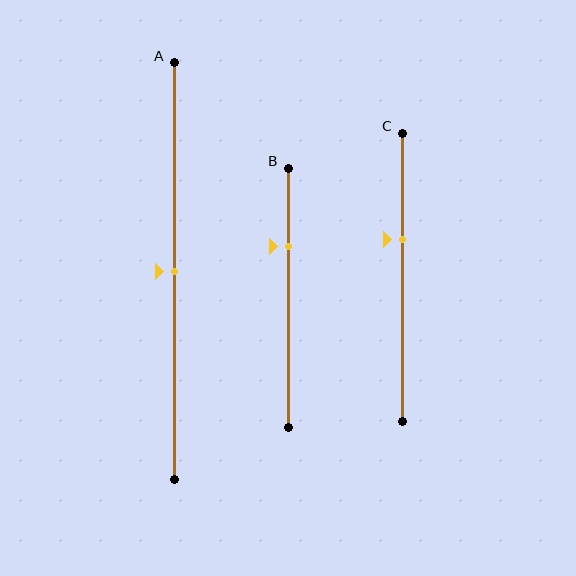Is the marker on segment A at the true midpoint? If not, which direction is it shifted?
Yes, the marker on segment A is at the true midpoint.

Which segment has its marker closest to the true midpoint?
Segment A has its marker closest to the true midpoint.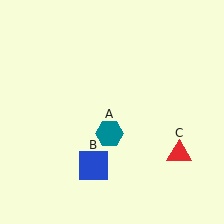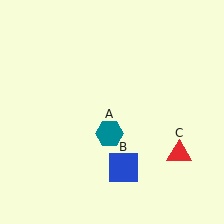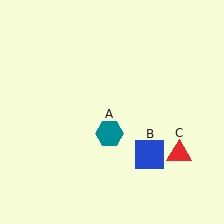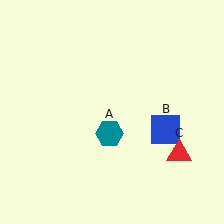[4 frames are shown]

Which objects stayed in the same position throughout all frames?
Teal hexagon (object A) and red triangle (object C) remained stationary.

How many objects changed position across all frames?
1 object changed position: blue square (object B).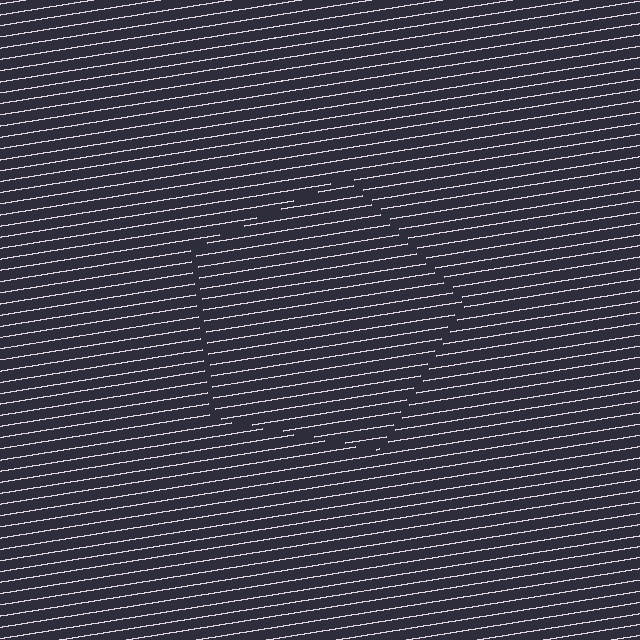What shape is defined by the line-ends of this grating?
An illusory pentagon. The interior of the shape contains the same grating, shifted by half a period — the contour is defined by the phase discontinuity where line-ends from the inner and outer gratings abut.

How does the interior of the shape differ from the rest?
The interior of the shape contains the same grating, shifted by half a period — the contour is defined by the phase discontinuity where line-ends from the inner and outer gratings abut.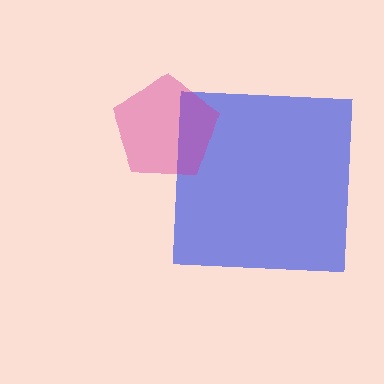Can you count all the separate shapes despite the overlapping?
Yes, there are 2 separate shapes.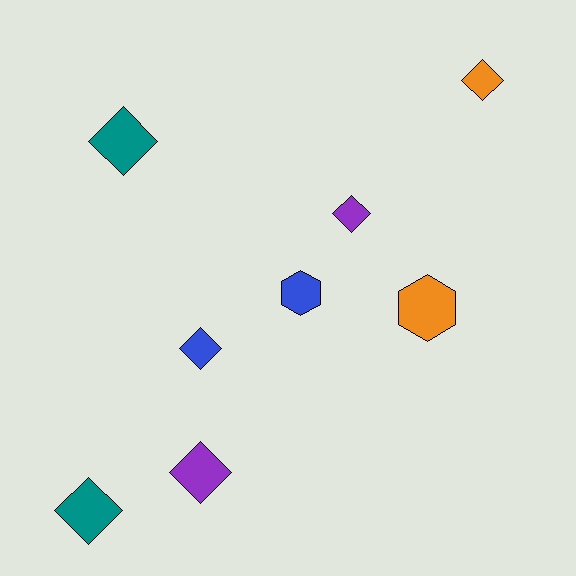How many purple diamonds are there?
There are 2 purple diamonds.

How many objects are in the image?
There are 8 objects.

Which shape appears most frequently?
Diamond, with 6 objects.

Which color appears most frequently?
Orange, with 2 objects.